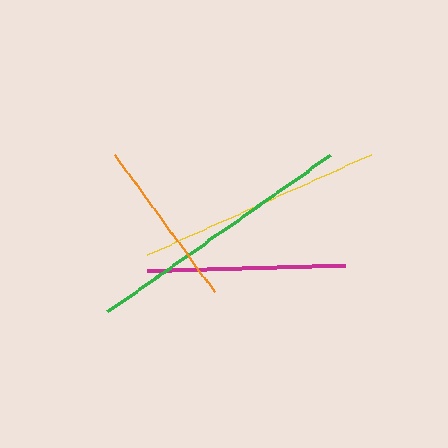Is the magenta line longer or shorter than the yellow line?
The yellow line is longer than the magenta line.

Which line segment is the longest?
The green line is the longest at approximately 273 pixels.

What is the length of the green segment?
The green segment is approximately 273 pixels long.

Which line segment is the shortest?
The orange line is the shortest at approximately 169 pixels.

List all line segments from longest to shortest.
From longest to shortest: green, yellow, magenta, orange.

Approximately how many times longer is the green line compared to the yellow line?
The green line is approximately 1.1 times the length of the yellow line.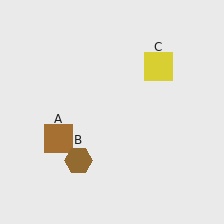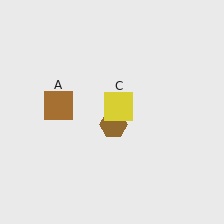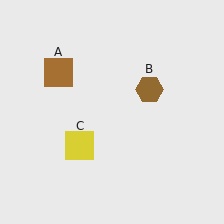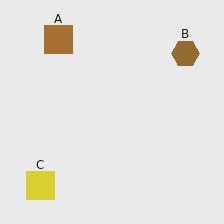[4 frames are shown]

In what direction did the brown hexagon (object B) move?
The brown hexagon (object B) moved up and to the right.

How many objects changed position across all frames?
3 objects changed position: brown square (object A), brown hexagon (object B), yellow square (object C).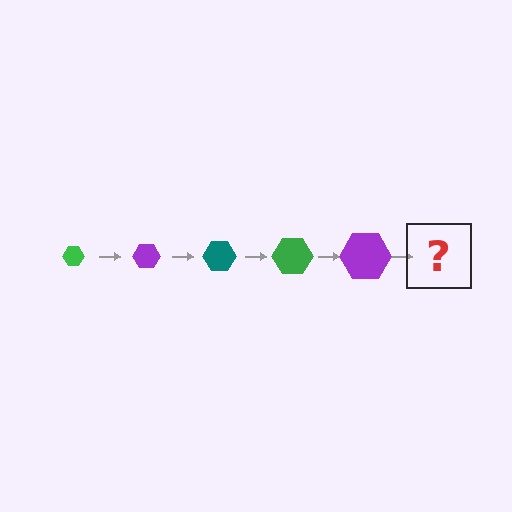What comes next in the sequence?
The next element should be a teal hexagon, larger than the previous one.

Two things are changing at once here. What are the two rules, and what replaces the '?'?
The two rules are that the hexagon grows larger each step and the color cycles through green, purple, and teal. The '?' should be a teal hexagon, larger than the previous one.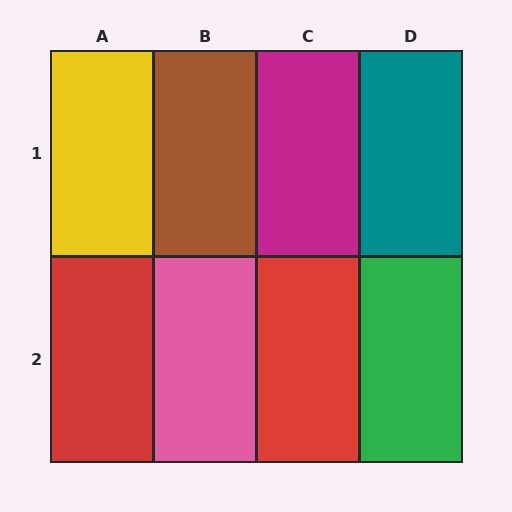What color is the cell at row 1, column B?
Brown.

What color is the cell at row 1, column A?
Yellow.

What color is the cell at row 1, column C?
Magenta.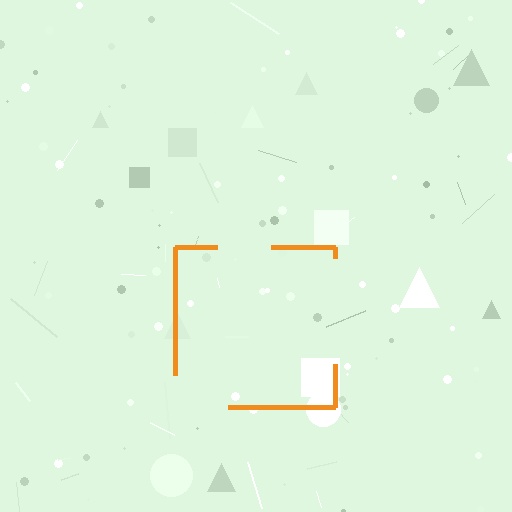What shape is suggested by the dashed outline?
The dashed outline suggests a square.